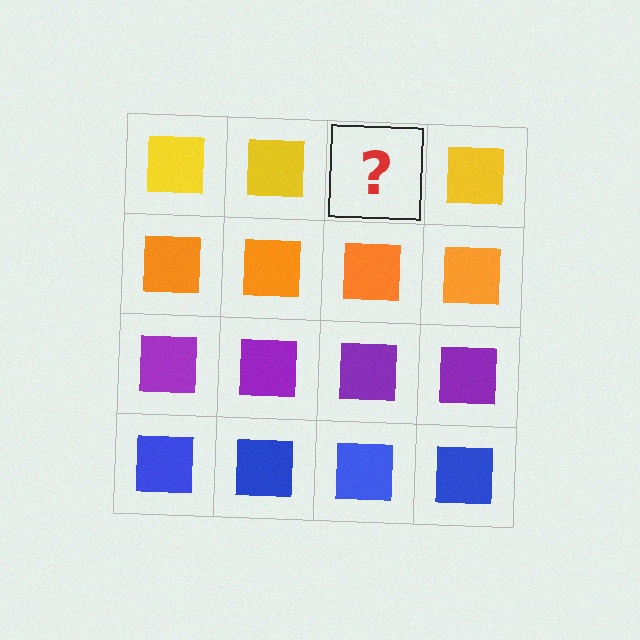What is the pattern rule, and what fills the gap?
The rule is that each row has a consistent color. The gap should be filled with a yellow square.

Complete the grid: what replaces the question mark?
The question mark should be replaced with a yellow square.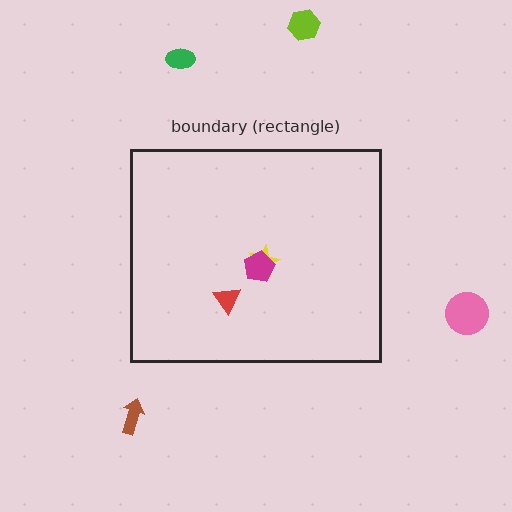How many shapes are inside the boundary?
3 inside, 4 outside.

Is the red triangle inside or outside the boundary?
Inside.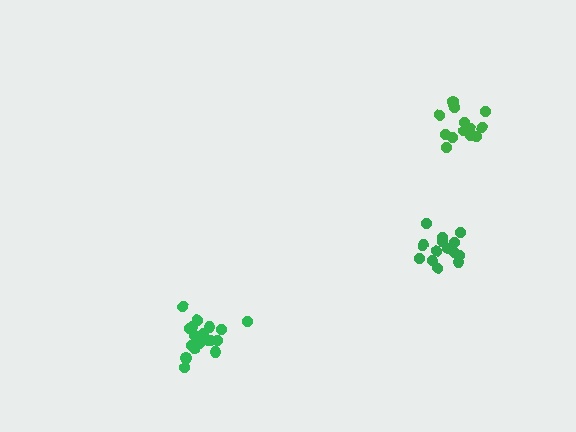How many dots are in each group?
Group 1: 18 dots, Group 2: 15 dots, Group 3: 15 dots (48 total).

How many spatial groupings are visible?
There are 3 spatial groupings.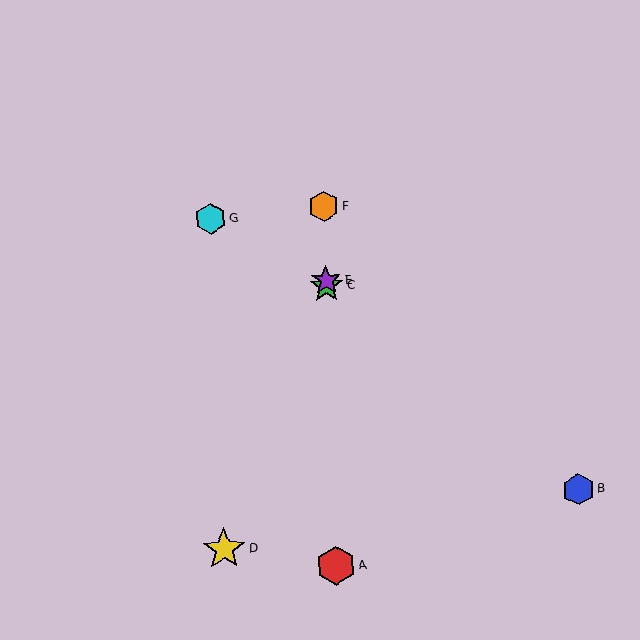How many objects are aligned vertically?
4 objects (A, C, E, F) are aligned vertically.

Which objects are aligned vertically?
Objects A, C, E, F are aligned vertically.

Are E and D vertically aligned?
No, E is at x≈326 and D is at x≈224.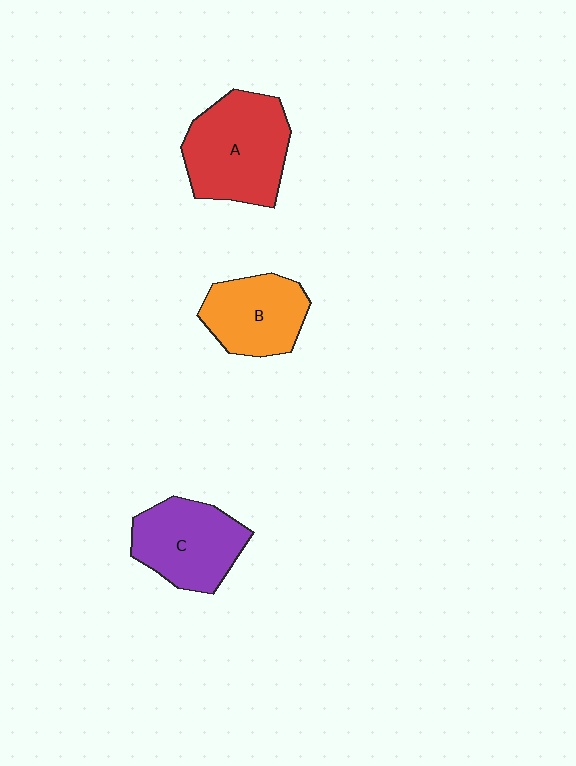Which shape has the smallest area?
Shape B (orange).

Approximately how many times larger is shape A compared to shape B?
Approximately 1.4 times.